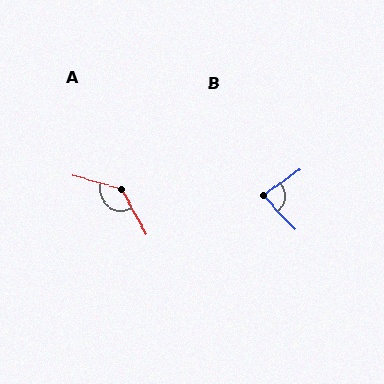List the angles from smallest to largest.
B (83°), A (135°).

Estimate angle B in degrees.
Approximately 83 degrees.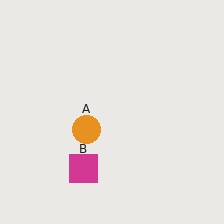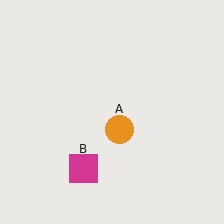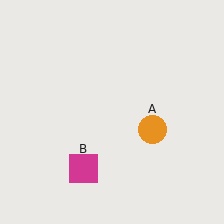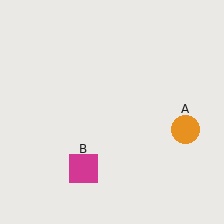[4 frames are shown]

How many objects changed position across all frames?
1 object changed position: orange circle (object A).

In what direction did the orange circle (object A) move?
The orange circle (object A) moved right.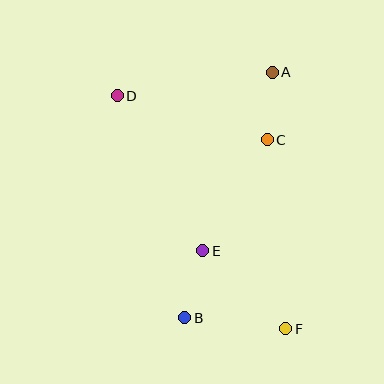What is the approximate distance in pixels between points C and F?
The distance between C and F is approximately 190 pixels.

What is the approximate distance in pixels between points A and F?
The distance between A and F is approximately 257 pixels.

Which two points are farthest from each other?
Points D and F are farthest from each other.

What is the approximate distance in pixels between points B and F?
The distance between B and F is approximately 102 pixels.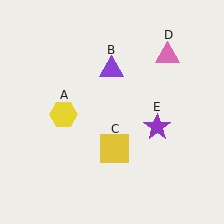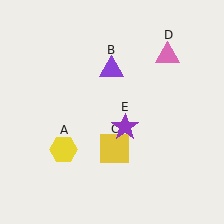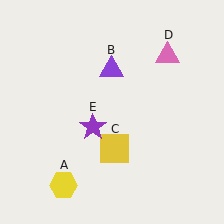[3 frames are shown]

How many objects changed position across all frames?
2 objects changed position: yellow hexagon (object A), purple star (object E).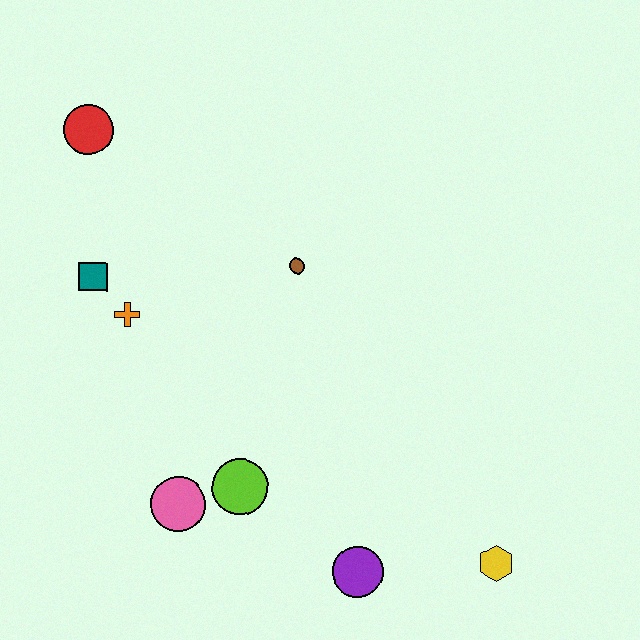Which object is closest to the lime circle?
The pink circle is closest to the lime circle.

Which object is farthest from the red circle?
The yellow hexagon is farthest from the red circle.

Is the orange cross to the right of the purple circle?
No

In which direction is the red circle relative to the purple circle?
The red circle is above the purple circle.